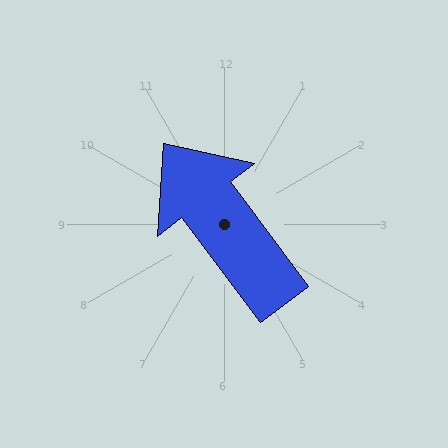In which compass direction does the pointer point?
Northwest.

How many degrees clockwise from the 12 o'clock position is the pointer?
Approximately 323 degrees.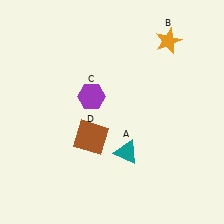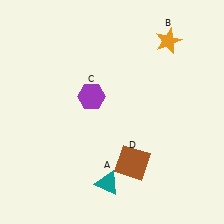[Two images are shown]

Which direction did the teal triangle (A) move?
The teal triangle (A) moved down.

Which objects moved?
The objects that moved are: the teal triangle (A), the brown square (D).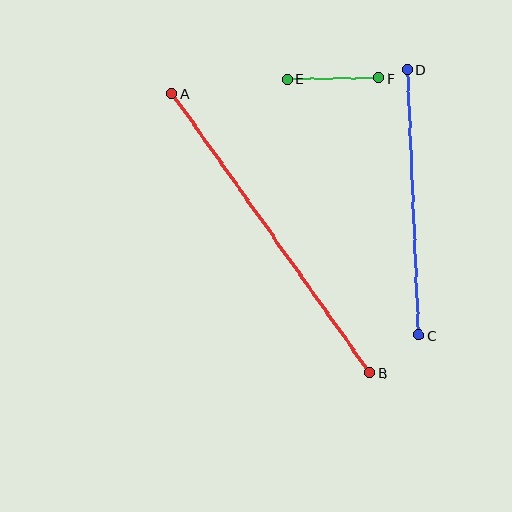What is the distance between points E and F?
The distance is approximately 92 pixels.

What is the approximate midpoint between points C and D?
The midpoint is at approximately (413, 202) pixels.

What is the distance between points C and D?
The distance is approximately 265 pixels.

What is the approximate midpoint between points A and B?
The midpoint is at approximately (271, 233) pixels.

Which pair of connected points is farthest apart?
Points A and B are farthest apart.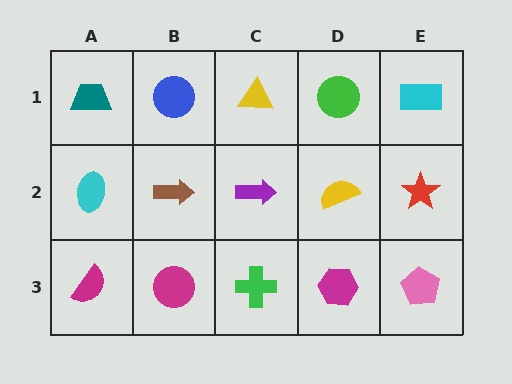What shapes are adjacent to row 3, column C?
A purple arrow (row 2, column C), a magenta circle (row 3, column B), a magenta hexagon (row 3, column D).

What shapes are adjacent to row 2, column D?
A green circle (row 1, column D), a magenta hexagon (row 3, column D), a purple arrow (row 2, column C), a red star (row 2, column E).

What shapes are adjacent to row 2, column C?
A yellow triangle (row 1, column C), a green cross (row 3, column C), a brown arrow (row 2, column B), a yellow semicircle (row 2, column D).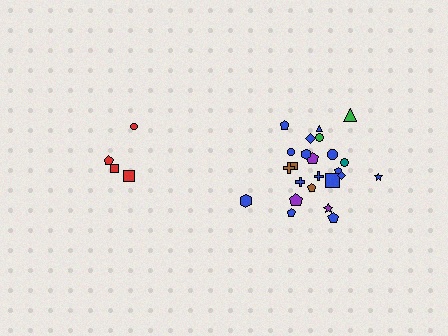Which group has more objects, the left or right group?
The right group.